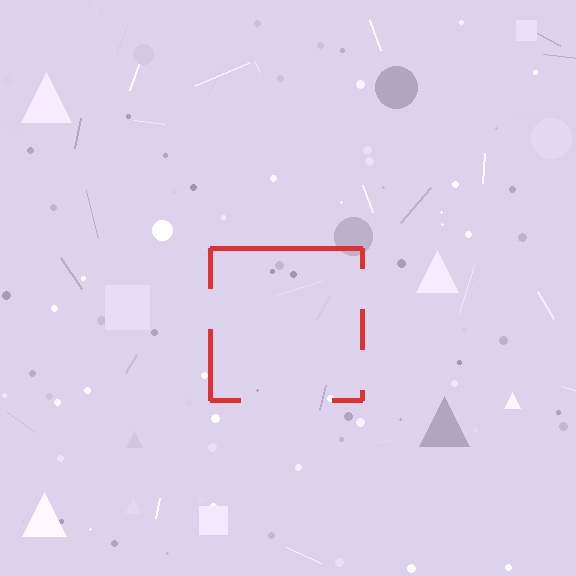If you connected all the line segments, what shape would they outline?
They would outline a square.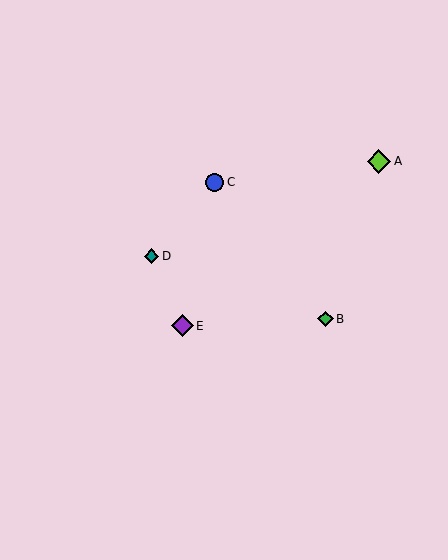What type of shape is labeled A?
Shape A is a lime diamond.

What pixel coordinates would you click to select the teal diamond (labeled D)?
Click at (152, 256) to select the teal diamond D.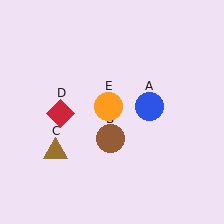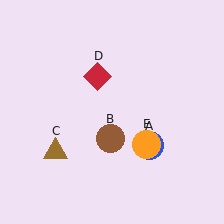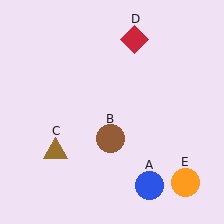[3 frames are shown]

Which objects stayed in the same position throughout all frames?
Brown circle (object B) and brown triangle (object C) remained stationary.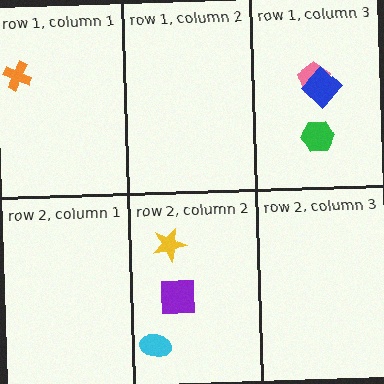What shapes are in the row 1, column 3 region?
The pink pentagon, the blue diamond, the green hexagon.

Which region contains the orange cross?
The row 1, column 1 region.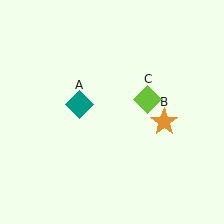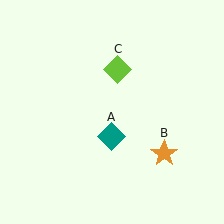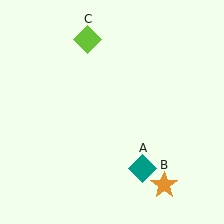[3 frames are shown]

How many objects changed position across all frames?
3 objects changed position: teal diamond (object A), orange star (object B), lime diamond (object C).